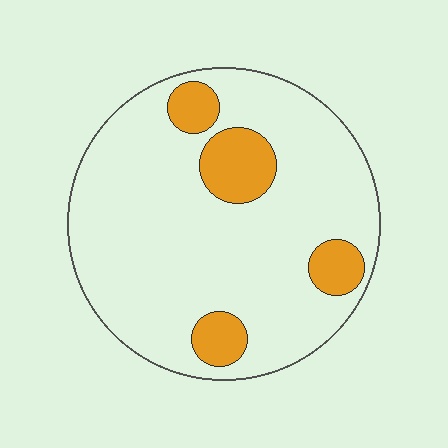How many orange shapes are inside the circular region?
4.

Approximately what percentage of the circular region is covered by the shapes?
Approximately 15%.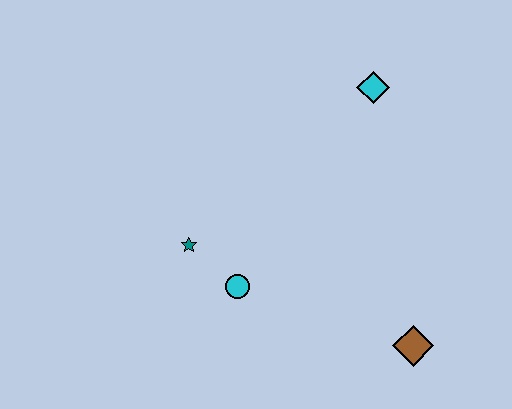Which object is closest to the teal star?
The cyan circle is closest to the teal star.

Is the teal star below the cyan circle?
No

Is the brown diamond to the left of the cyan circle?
No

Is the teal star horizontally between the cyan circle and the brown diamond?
No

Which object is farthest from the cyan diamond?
The brown diamond is farthest from the cyan diamond.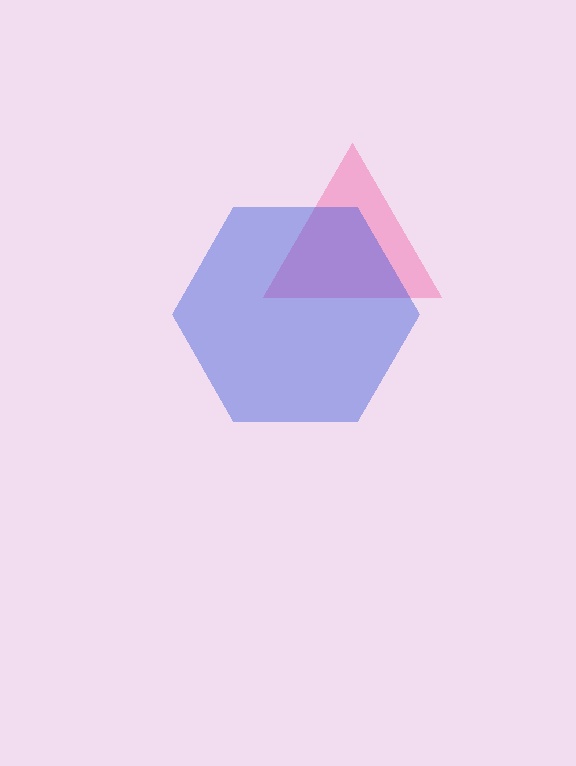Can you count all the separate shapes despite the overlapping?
Yes, there are 2 separate shapes.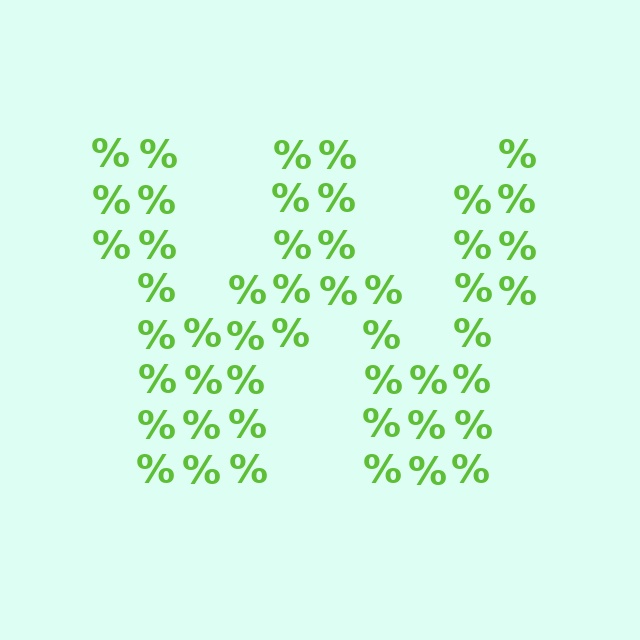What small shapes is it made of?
It is made of small percent signs.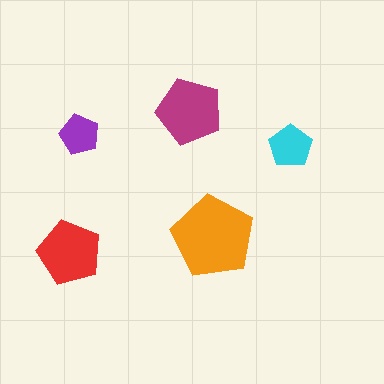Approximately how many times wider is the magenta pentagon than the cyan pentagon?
About 1.5 times wider.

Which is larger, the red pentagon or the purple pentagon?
The red one.